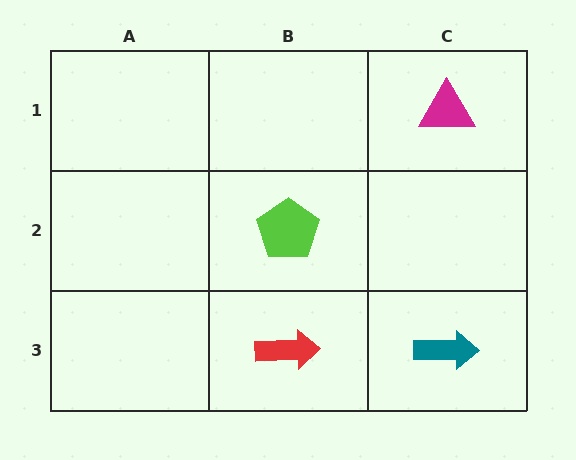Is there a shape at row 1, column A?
No, that cell is empty.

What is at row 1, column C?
A magenta triangle.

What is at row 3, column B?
A red arrow.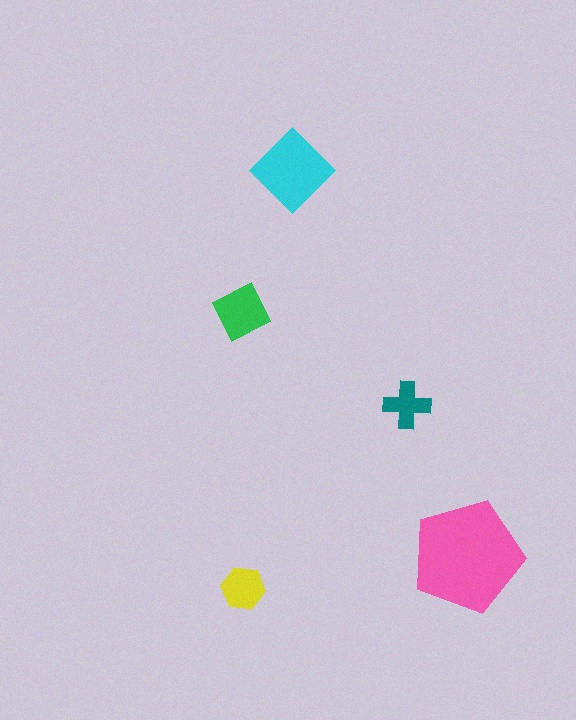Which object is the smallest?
The teal cross.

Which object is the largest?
The pink pentagon.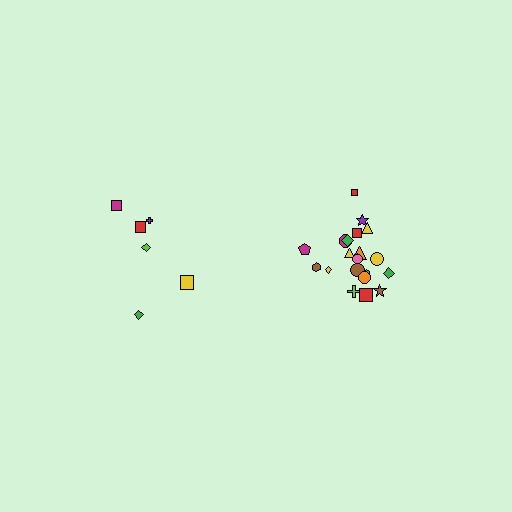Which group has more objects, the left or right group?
The right group.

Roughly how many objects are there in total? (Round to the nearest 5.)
Roughly 30 objects in total.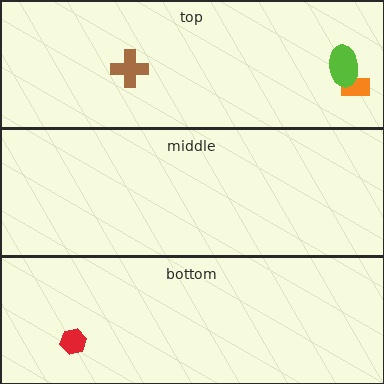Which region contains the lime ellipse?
The top region.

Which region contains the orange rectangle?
The top region.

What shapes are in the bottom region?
The red hexagon.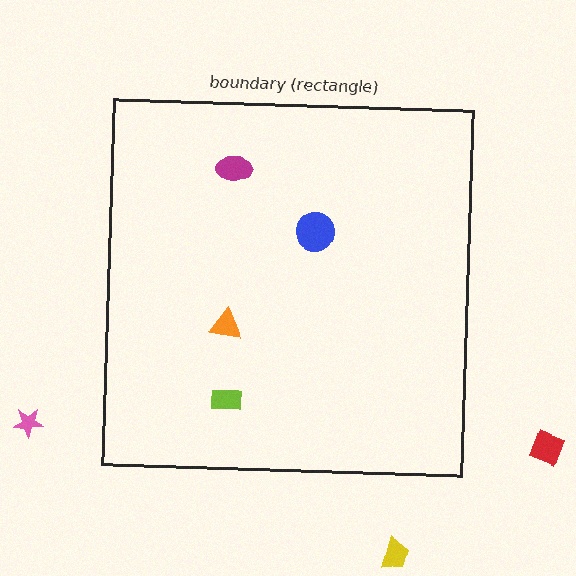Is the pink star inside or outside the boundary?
Outside.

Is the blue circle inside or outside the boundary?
Inside.